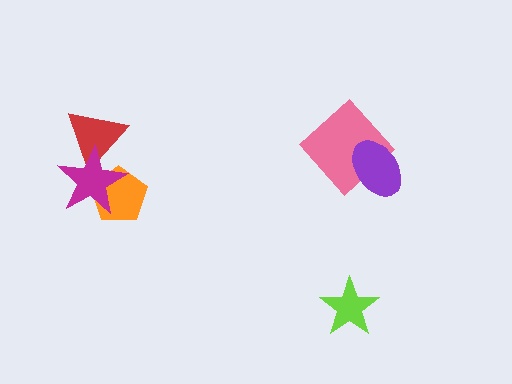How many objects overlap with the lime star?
0 objects overlap with the lime star.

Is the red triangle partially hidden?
Yes, it is partially covered by another shape.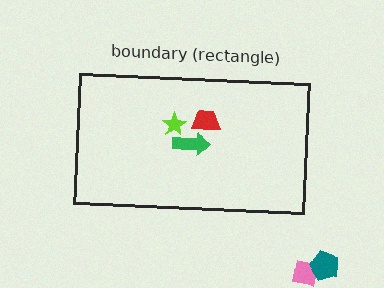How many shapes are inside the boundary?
3 inside, 2 outside.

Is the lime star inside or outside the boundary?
Inside.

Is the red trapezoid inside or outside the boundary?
Inside.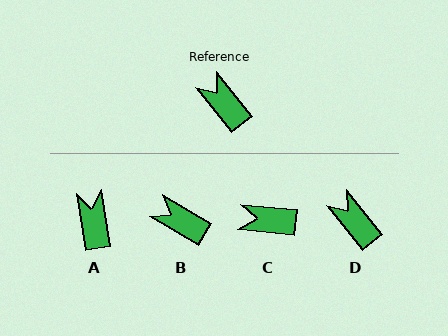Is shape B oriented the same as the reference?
No, it is off by about 21 degrees.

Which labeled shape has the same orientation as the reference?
D.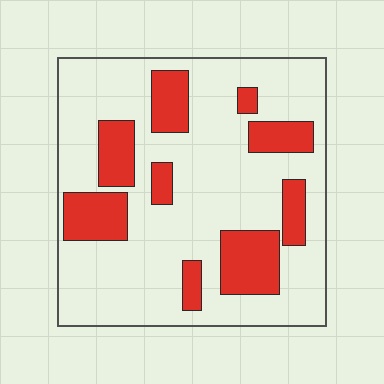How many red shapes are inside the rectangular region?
9.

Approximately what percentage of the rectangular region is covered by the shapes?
Approximately 25%.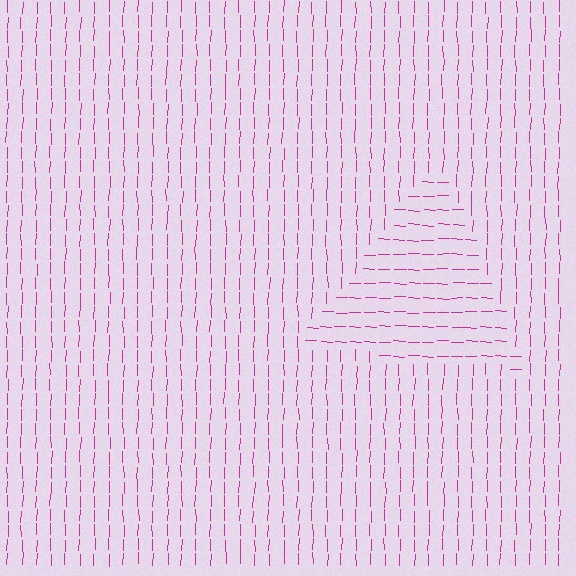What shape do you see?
I see a triangle.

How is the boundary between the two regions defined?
The boundary is defined purely by a change in line orientation (approximately 89 degrees difference). All lines are the same color and thickness.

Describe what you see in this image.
The image is filled with small magenta line segments. A triangle region in the image has lines oriented differently from the surrounding lines, creating a visible texture boundary.